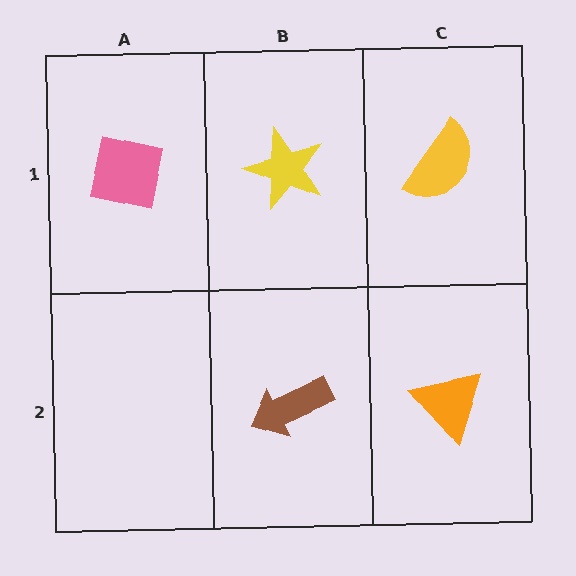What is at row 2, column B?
A brown arrow.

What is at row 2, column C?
An orange triangle.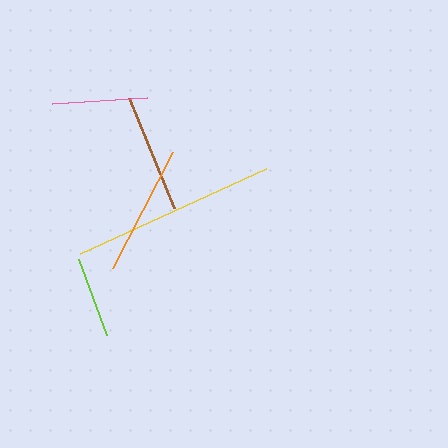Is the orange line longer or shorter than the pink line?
The orange line is longer than the pink line.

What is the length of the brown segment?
The brown segment is approximately 119 pixels long.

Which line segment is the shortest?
The lime line is the shortest at approximately 80 pixels.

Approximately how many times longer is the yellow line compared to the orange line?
The yellow line is approximately 1.6 times the length of the orange line.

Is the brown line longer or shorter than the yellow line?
The yellow line is longer than the brown line.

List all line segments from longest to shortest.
From longest to shortest: yellow, orange, brown, pink, lime.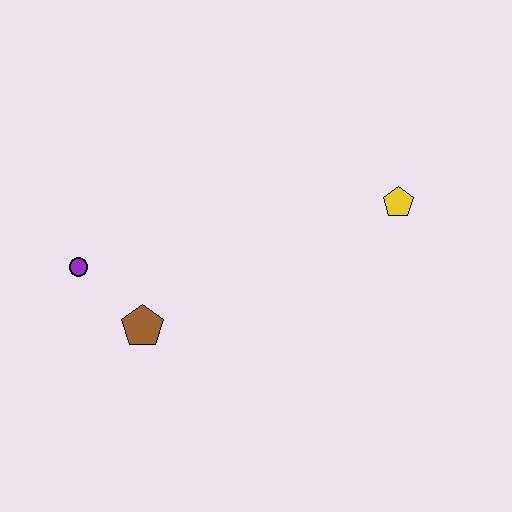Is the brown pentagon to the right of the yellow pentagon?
No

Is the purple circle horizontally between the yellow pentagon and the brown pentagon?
No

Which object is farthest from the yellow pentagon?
The purple circle is farthest from the yellow pentagon.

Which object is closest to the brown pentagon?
The purple circle is closest to the brown pentagon.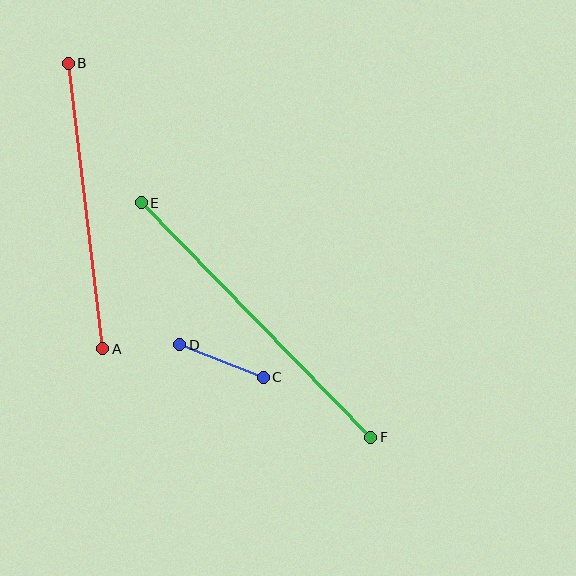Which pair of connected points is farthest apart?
Points E and F are farthest apart.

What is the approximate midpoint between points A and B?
The midpoint is at approximately (86, 206) pixels.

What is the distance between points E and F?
The distance is approximately 328 pixels.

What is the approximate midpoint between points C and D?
The midpoint is at approximately (221, 361) pixels.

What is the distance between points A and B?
The distance is approximately 288 pixels.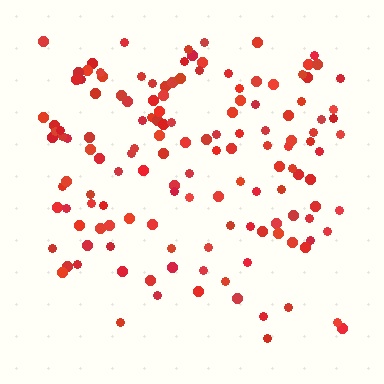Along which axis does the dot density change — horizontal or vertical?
Vertical.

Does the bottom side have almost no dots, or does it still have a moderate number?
Still a moderate number, just noticeably fewer than the top.